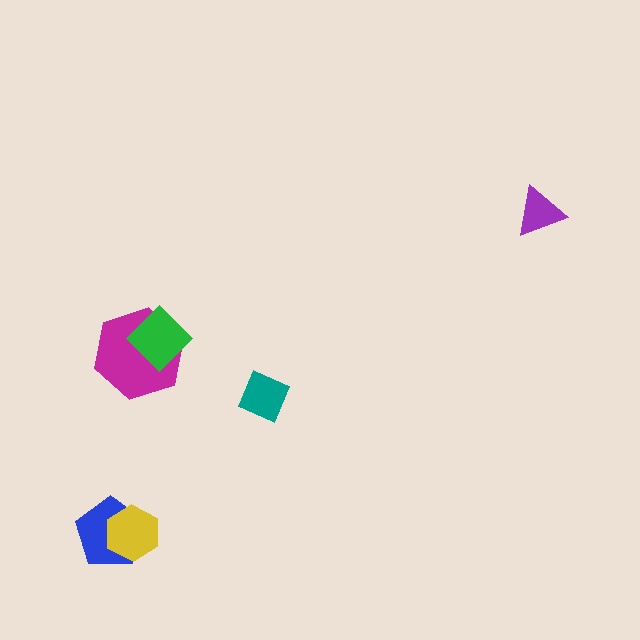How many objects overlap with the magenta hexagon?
1 object overlaps with the magenta hexagon.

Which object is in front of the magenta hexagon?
The green diamond is in front of the magenta hexagon.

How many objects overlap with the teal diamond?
0 objects overlap with the teal diamond.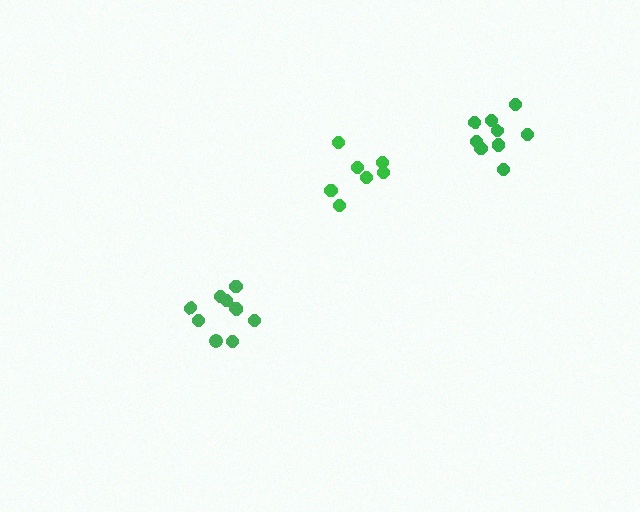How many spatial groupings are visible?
There are 3 spatial groupings.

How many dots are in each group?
Group 1: 10 dots, Group 2: 9 dots, Group 3: 7 dots (26 total).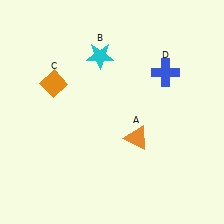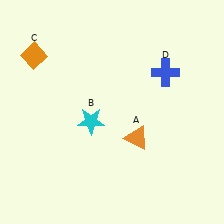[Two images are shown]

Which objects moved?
The objects that moved are: the cyan star (B), the orange diamond (C).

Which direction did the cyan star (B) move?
The cyan star (B) moved down.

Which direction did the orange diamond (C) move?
The orange diamond (C) moved up.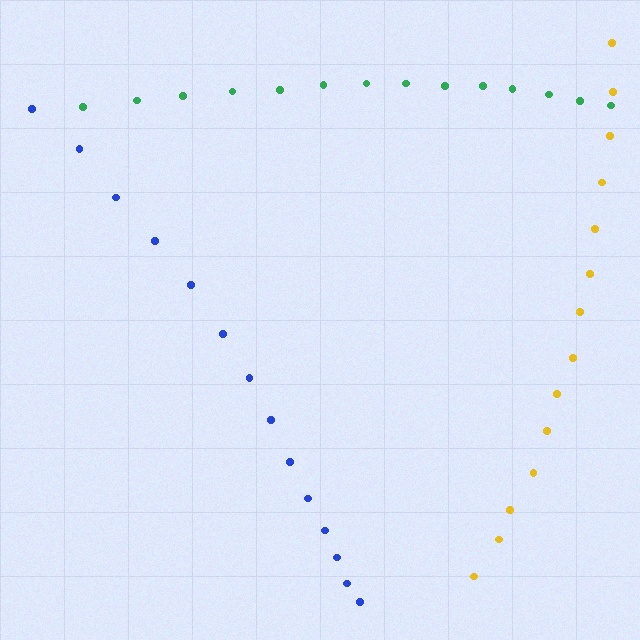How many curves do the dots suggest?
There are 3 distinct paths.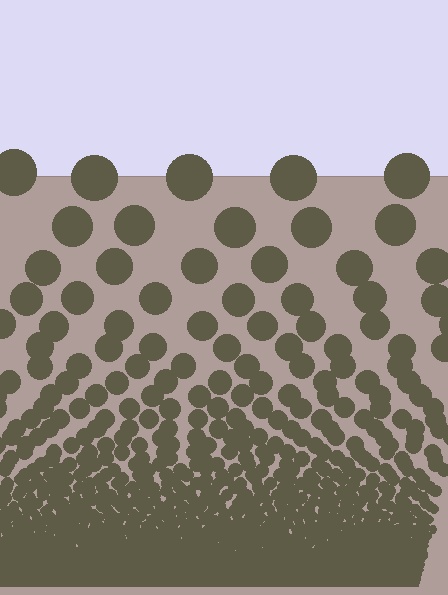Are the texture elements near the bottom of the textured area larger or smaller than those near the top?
Smaller. The gradient is inverted — elements near the bottom are smaller and denser.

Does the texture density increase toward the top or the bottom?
Density increases toward the bottom.